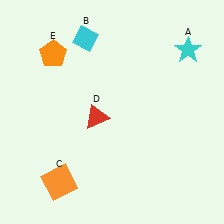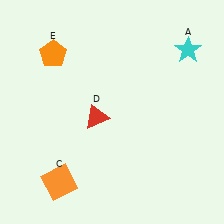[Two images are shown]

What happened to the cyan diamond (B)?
The cyan diamond (B) was removed in Image 2. It was in the top-left area of Image 1.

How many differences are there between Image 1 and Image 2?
There is 1 difference between the two images.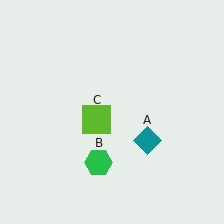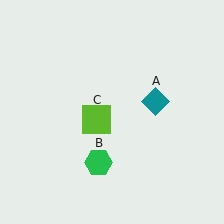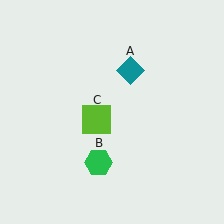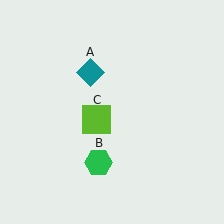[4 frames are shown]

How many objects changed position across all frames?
1 object changed position: teal diamond (object A).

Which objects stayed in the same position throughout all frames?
Green hexagon (object B) and lime square (object C) remained stationary.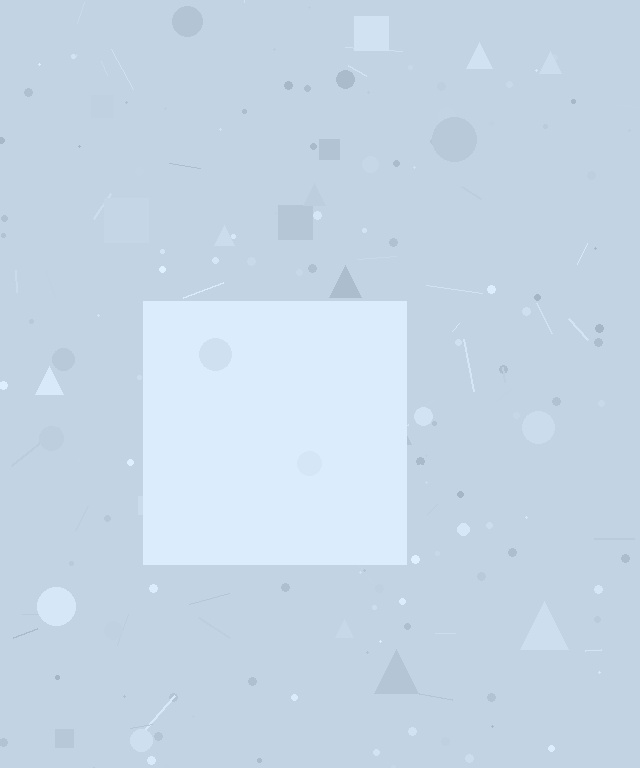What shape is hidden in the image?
A square is hidden in the image.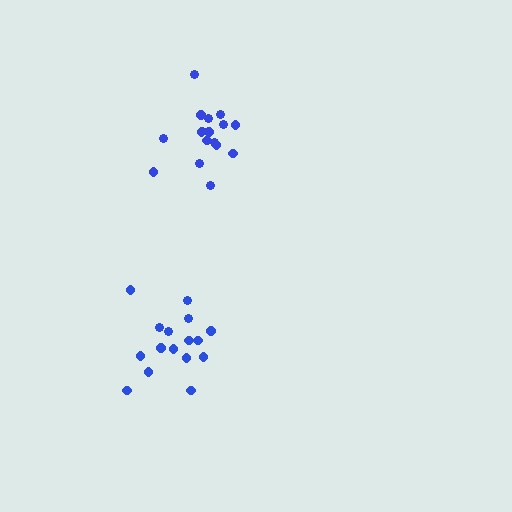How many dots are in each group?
Group 1: 16 dots, Group 2: 17 dots (33 total).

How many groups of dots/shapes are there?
There are 2 groups.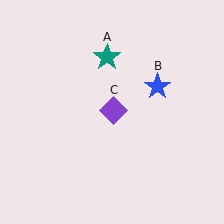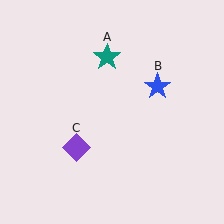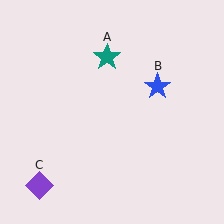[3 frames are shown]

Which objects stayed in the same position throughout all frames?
Teal star (object A) and blue star (object B) remained stationary.